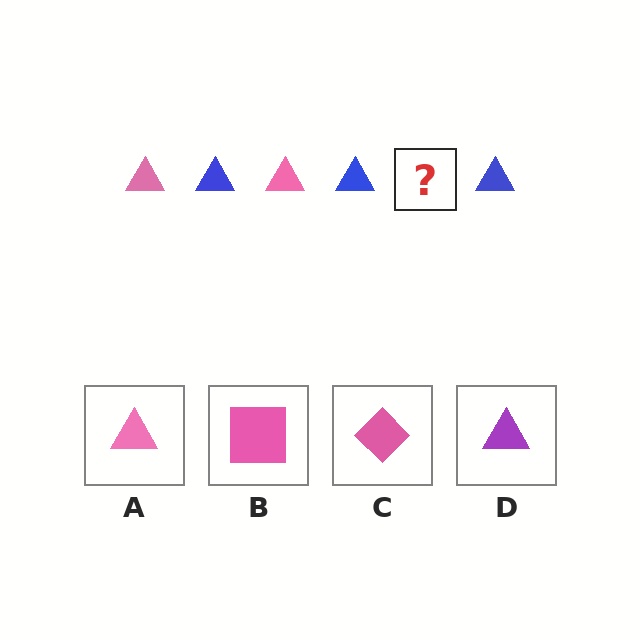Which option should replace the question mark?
Option A.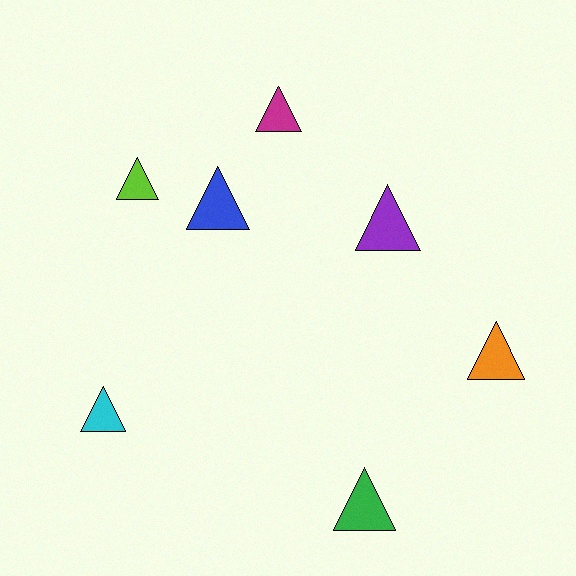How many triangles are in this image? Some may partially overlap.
There are 7 triangles.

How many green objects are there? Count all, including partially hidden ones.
There is 1 green object.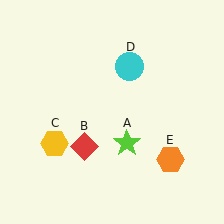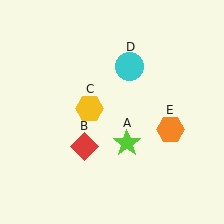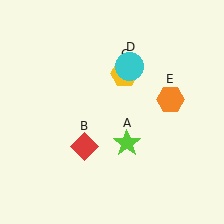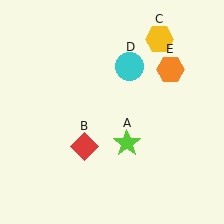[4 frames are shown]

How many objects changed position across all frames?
2 objects changed position: yellow hexagon (object C), orange hexagon (object E).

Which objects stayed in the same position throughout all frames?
Lime star (object A) and red diamond (object B) and cyan circle (object D) remained stationary.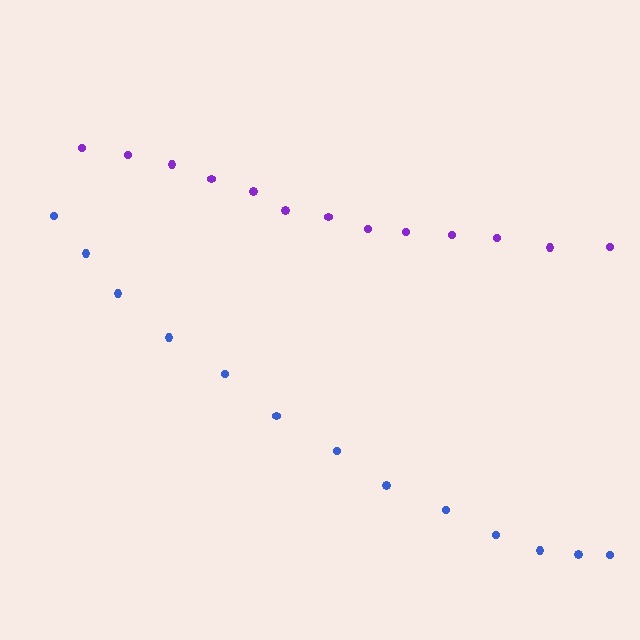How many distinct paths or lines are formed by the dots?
There are 2 distinct paths.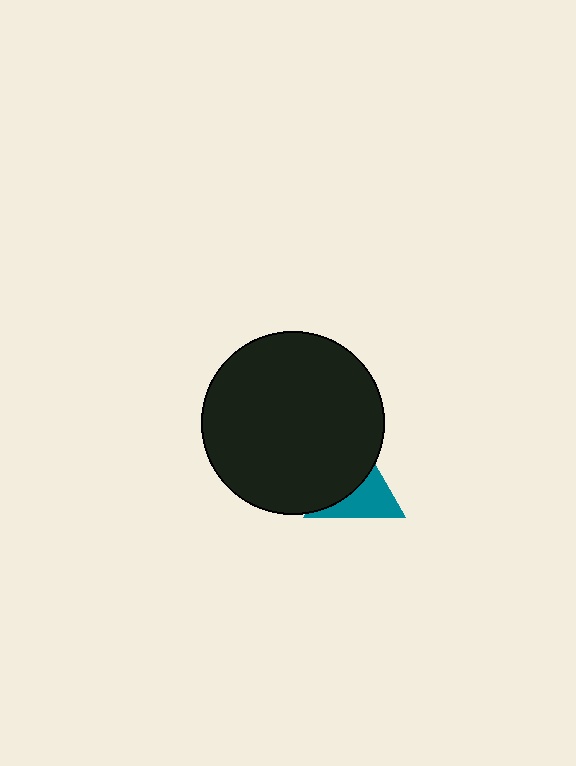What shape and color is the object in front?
The object in front is a black circle.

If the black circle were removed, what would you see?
You would see the complete teal triangle.